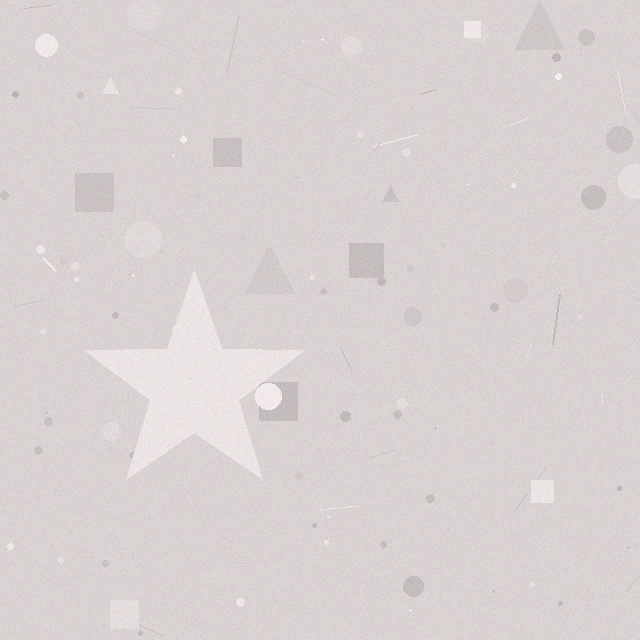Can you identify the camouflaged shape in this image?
The camouflaged shape is a star.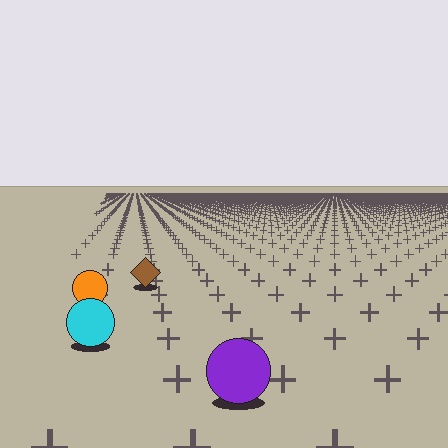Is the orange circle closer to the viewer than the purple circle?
No. The purple circle is closer — you can tell from the texture gradient: the ground texture is coarser near it.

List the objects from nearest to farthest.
From nearest to farthest: the purple circle, the cyan circle, the orange circle, the brown diamond.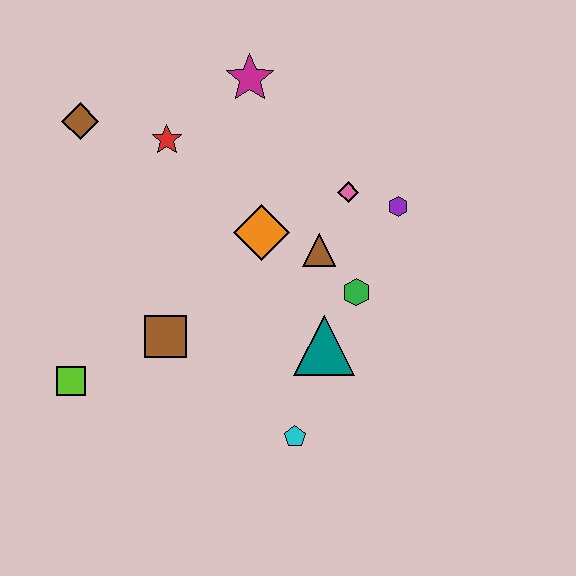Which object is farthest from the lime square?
The purple hexagon is farthest from the lime square.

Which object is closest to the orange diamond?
The brown triangle is closest to the orange diamond.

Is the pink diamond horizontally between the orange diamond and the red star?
No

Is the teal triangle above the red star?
No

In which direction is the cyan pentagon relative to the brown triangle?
The cyan pentagon is below the brown triangle.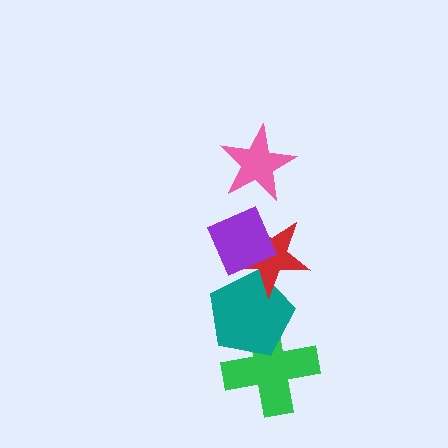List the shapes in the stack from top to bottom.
From top to bottom: the pink star, the purple diamond, the red star, the teal pentagon, the green cross.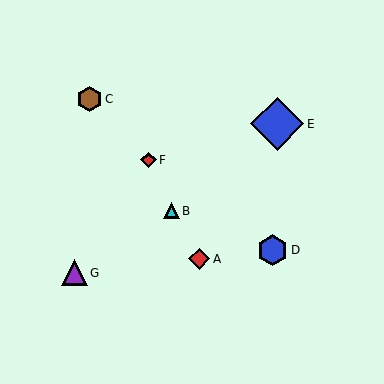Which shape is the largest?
The blue diamond (labeled E) is the largest.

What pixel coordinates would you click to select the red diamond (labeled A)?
Click at (199, 259) to select the red diamond A.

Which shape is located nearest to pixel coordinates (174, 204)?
The cyan triangle (labeled B) at (171, 211) is nearest to that location.